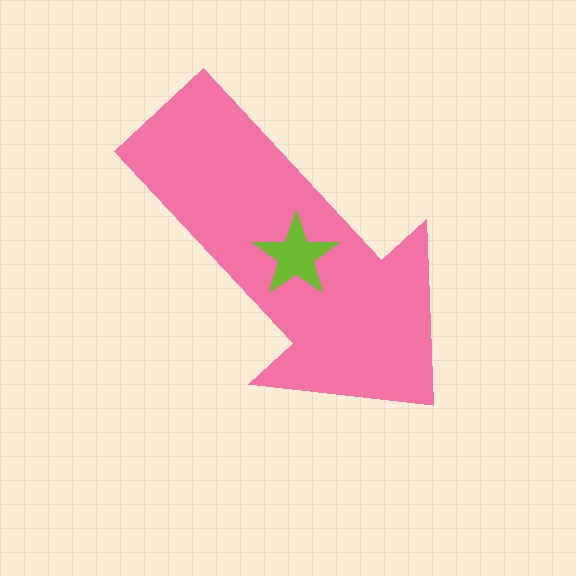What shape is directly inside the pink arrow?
The lime star.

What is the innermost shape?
The lime star.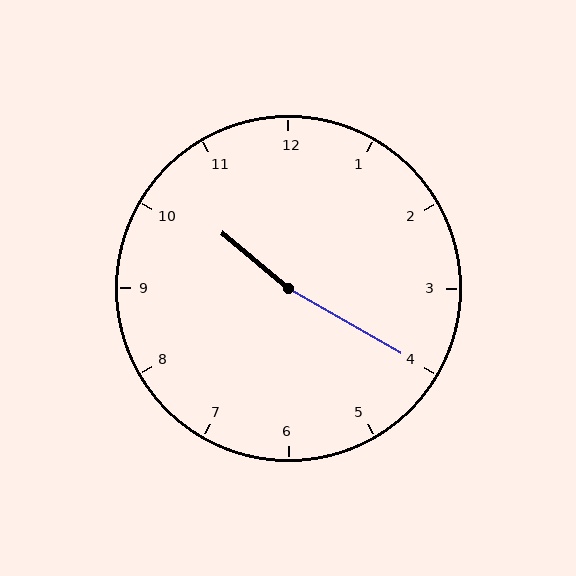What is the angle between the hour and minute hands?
Approximately 170 degrees.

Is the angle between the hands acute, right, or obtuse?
It is obtuse.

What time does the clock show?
10:20.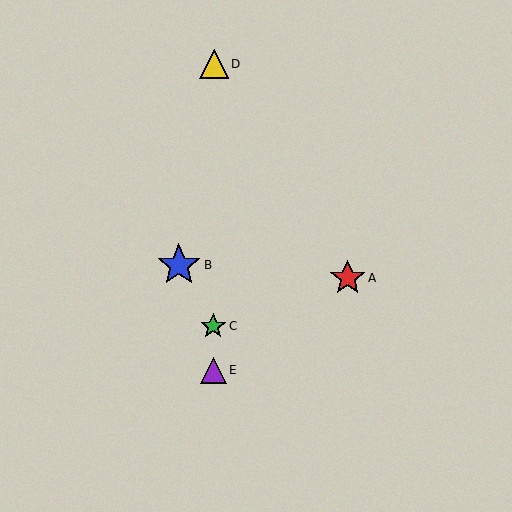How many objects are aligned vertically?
3 objects (C, D, E) are aligned vertically.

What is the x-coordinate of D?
Object D is at x≈214.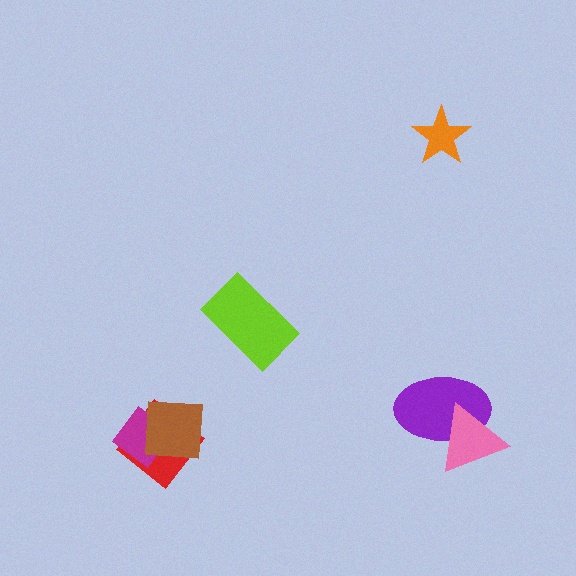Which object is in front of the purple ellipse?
The pink triangle is in front of the purple ellipse.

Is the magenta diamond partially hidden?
Yes, it is partially covered by another shape.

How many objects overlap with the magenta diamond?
2 objects overlap with the magenta diamond.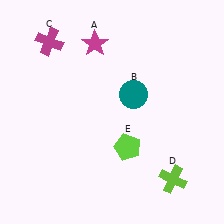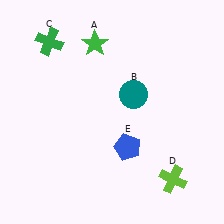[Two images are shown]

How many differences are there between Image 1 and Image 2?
There are 3 differences between the two images.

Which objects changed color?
A changed from magenta to green. C changed from magenta to green. E changed from lime to blue.